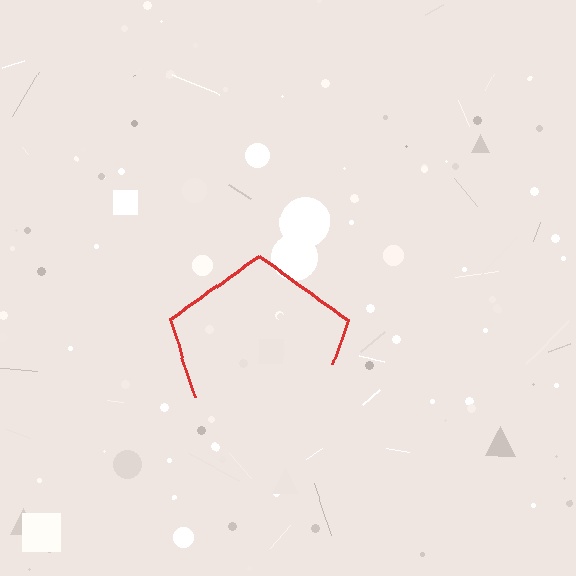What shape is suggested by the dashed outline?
The dashed outline suggests a pentagon.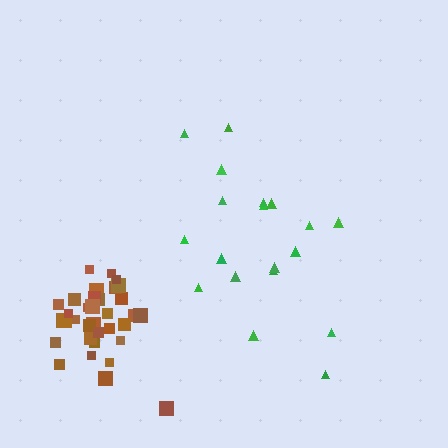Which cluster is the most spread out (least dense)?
Green.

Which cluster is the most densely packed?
Brown.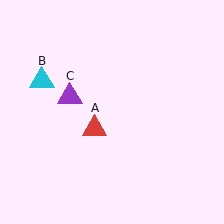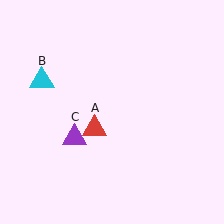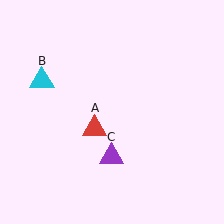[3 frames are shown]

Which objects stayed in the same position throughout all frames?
Red triangle (object A) and cyan triangle (object B) remained stationary.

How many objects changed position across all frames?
1 object changed position: purple triangle (object C).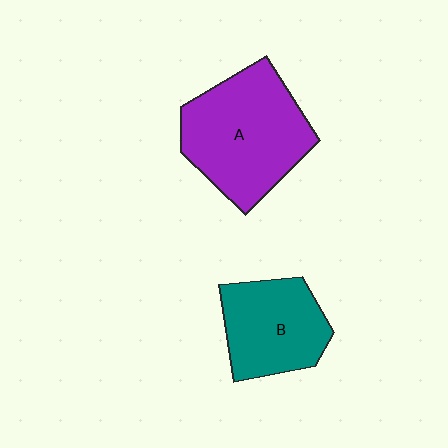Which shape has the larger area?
Shape A (purple).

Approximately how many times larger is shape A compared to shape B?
Approximately 1.4 times.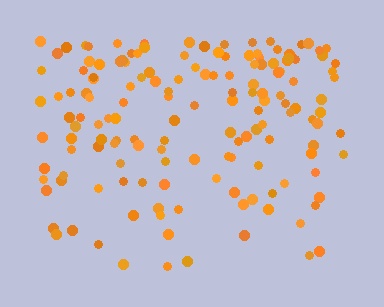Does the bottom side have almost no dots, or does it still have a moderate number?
Still a moderate number, just noticeably fewer than the top.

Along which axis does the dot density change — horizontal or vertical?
Vertical.